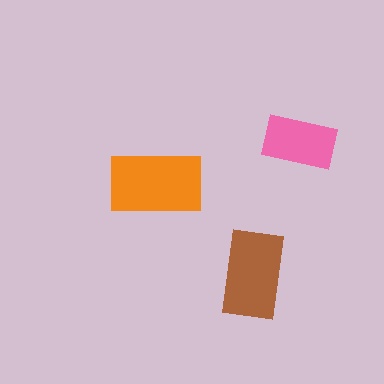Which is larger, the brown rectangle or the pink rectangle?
The brown one.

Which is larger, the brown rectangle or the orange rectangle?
The orange one.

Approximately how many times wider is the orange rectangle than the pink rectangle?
About 1.5 times wider.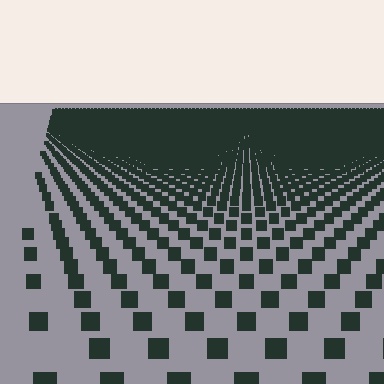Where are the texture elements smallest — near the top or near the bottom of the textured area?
Near the top.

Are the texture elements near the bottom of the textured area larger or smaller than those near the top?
Larger. Near the bottom, elements are closer to the viewer and appear at a bigger on-screen size.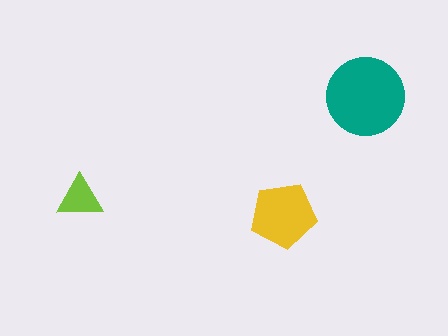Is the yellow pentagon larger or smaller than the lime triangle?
Larger.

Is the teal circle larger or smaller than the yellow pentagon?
Larger.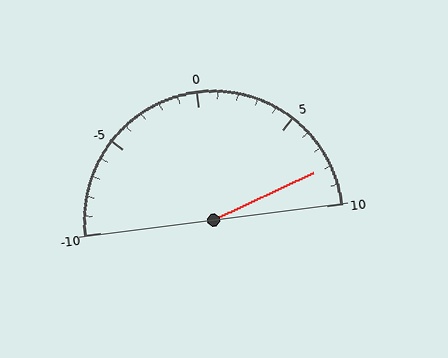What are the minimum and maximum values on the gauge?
The gauge ranges from -10 to 10.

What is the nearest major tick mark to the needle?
The nearest major tick mark is 10.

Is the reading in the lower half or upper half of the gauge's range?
The reading is in the upper half of the range (-10 to 10).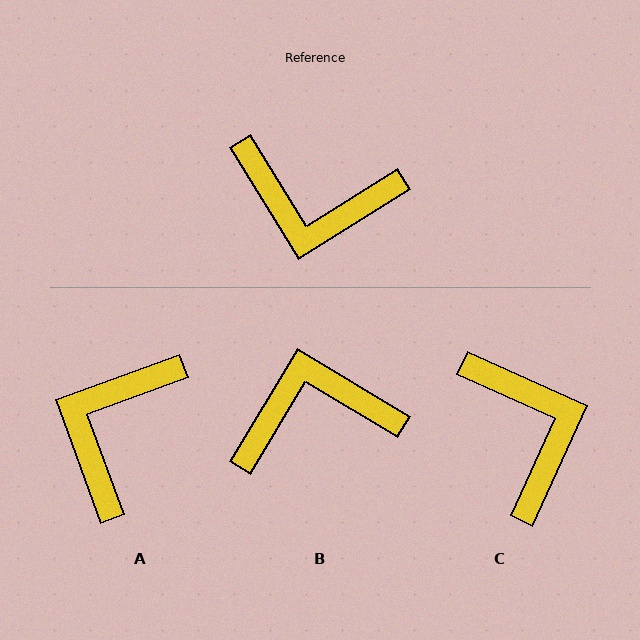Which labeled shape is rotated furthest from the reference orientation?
B, about 153 degrees away.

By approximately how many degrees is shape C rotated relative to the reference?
Approximately 124 degrees counter-clockwise.